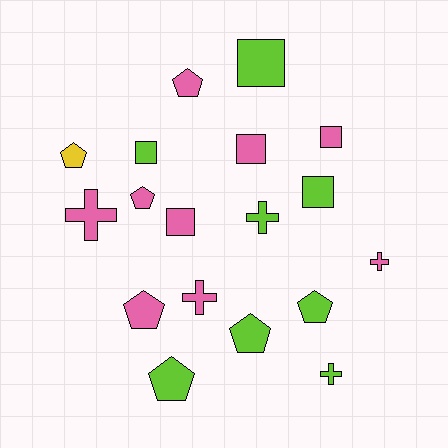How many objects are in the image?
There are 18 objects.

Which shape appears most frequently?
Pentagon, with 7 objects.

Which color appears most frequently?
Pink, with 9 objects.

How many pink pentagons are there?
There are 3 pink pentagons.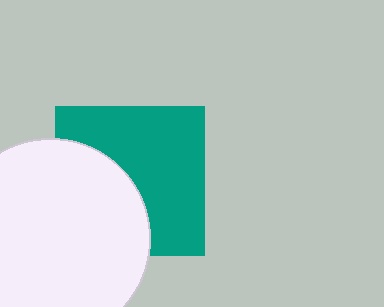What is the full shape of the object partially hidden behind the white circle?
The partially hidden object is a teal square.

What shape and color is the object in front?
The object in front is a white circle.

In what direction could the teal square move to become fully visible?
The teal square could move right. That would shift it out from behind the white circle entirely.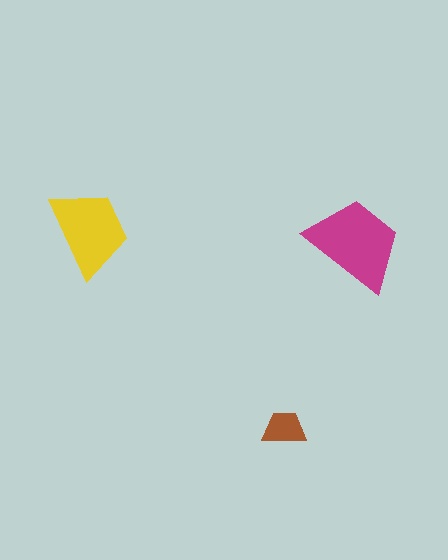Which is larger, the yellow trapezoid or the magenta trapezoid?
The magenta one.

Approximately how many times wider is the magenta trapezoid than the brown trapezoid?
About 2 times wider.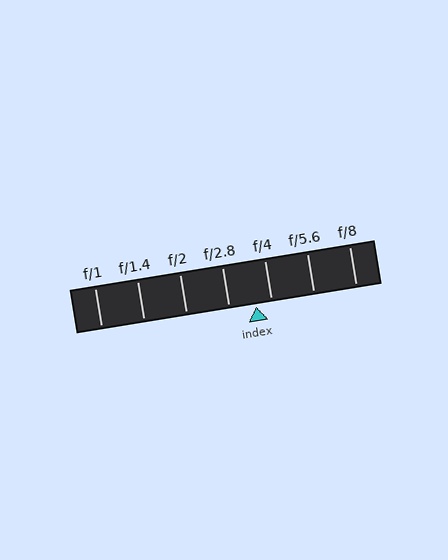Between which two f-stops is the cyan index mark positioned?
The index mark is between f/2.8 and f/4.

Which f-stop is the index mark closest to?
The index mark is closest to f/4.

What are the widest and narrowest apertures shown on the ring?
The widest aperture shown is f/1 and the narrowest is f/8.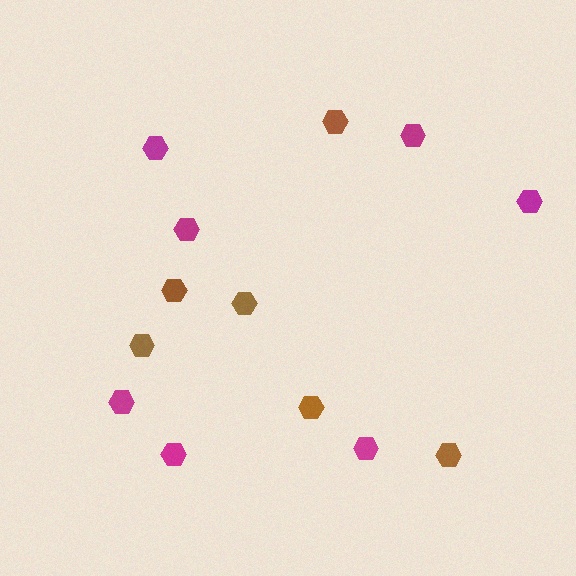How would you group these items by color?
There are 2 groups: one group of magenta hexagons (7) and one group of brown hexagons (6).